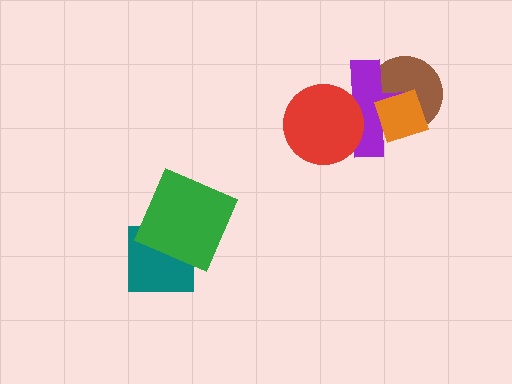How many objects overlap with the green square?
1 object overlaps with the green square.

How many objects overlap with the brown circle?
2 objects overlap with the brown circle.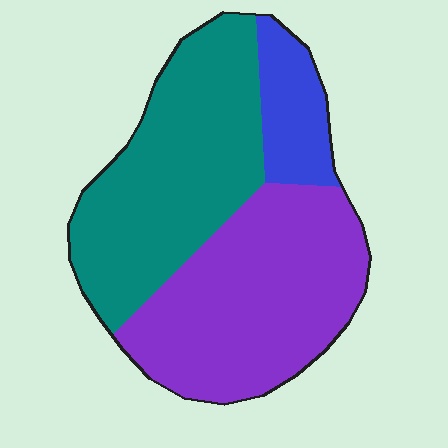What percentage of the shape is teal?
Teal covers 43% of the shape.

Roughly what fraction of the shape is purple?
Purple takes up between a third and a half of the shape.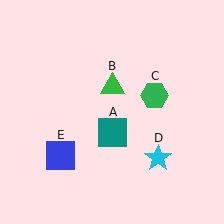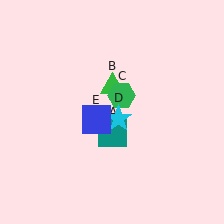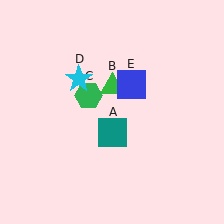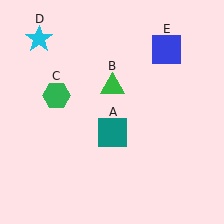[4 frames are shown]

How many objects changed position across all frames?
3 objects changed position: green hexagon (object C), cyan star (object D), blue square (object E).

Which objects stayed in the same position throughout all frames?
Teal square (object A) and green triangle (object B) remained stationary.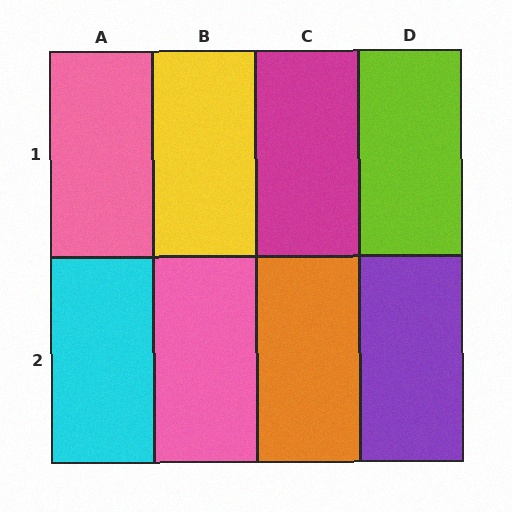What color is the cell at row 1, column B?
Yellow.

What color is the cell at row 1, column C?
Magenta.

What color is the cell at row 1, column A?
Pink.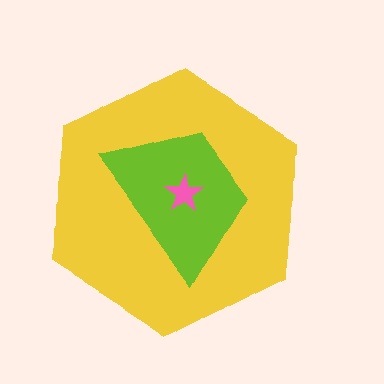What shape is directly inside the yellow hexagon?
The lime trapezoid.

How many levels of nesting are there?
3.